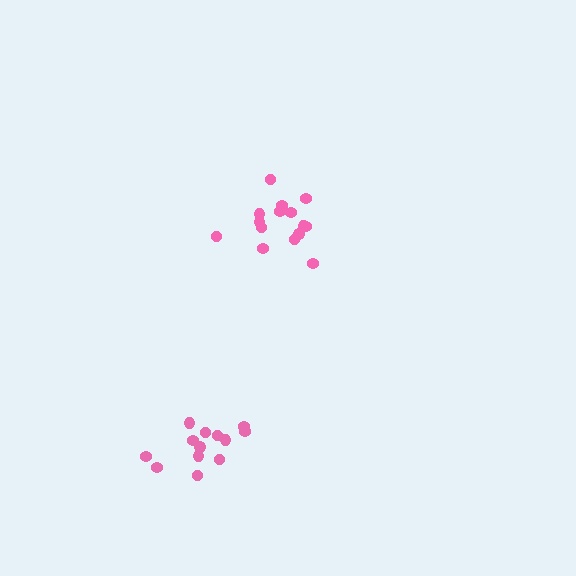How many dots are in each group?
Group 1: 13 dots, Group 2: 15 dots (28 total).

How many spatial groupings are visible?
There are 2 spatial groupings.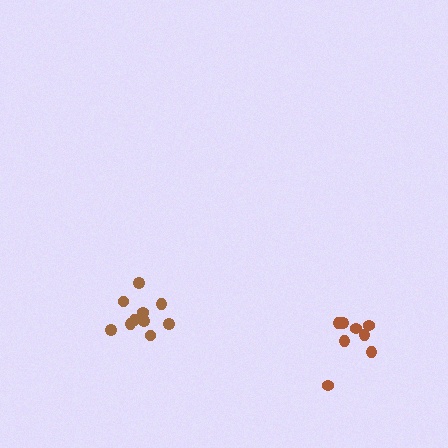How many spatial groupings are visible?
There are 2 spatial groupings.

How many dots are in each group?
Group 1: 8 dots, Group 2: 10 dots (18 total).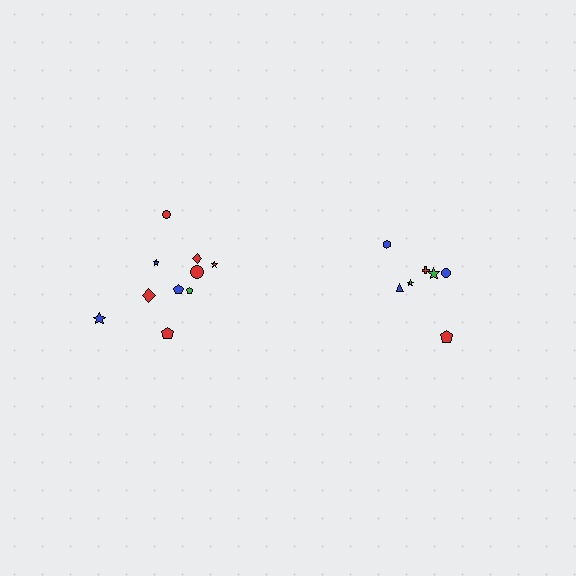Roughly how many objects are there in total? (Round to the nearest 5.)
Roughly 15 objects in total.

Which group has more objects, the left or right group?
The left group.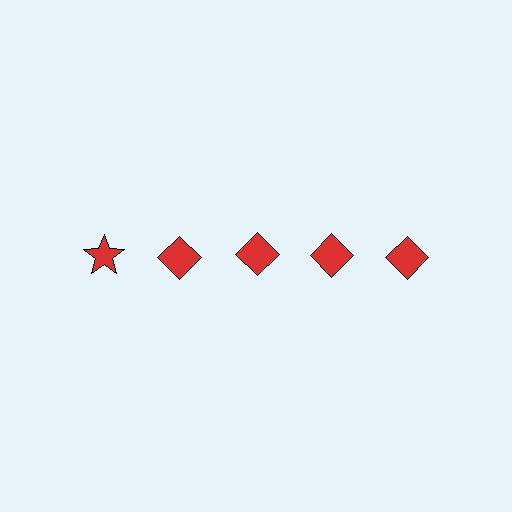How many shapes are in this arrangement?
There are 5 shapes arranged in a grid pattern.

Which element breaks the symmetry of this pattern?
The red star in the top row, leftmost column breaks the symmetry. All other shapes are red diamonds.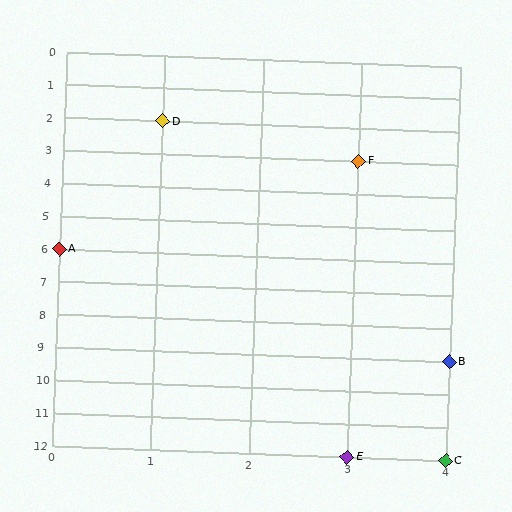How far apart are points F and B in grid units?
Points F and B are 1 column and 6 rows apart (about 6.1 grid units diagonally).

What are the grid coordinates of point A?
Point A is at grid coordinates (0, 6).